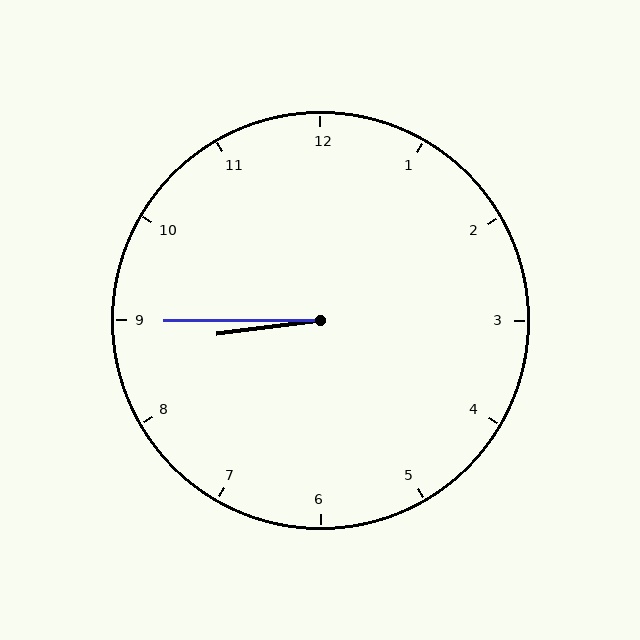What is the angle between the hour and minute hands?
Approximately 8 degrees.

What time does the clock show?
8:45.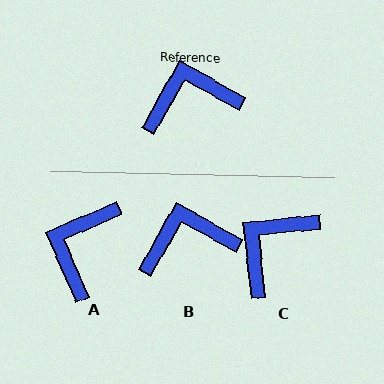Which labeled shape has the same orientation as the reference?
B.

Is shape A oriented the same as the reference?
No, it is off by about 53 degrees.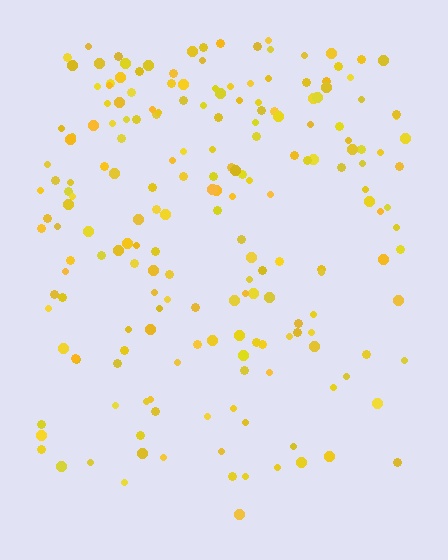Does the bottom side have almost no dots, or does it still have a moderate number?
Still a moderate number, just noticeably fewer than the top.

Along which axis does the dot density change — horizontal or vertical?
Vertical.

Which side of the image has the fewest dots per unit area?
The bottom.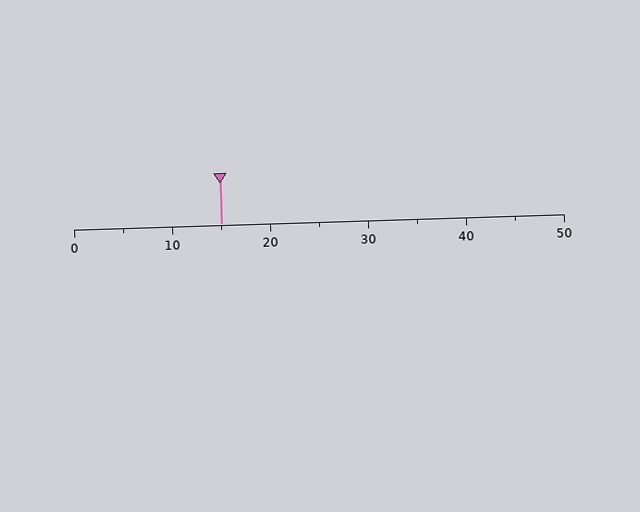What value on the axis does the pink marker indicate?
The marker indicates approximately 15.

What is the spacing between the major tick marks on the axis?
The major ticks are spaced 10 apart.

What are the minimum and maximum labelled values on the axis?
The axis runs from 0 to 50.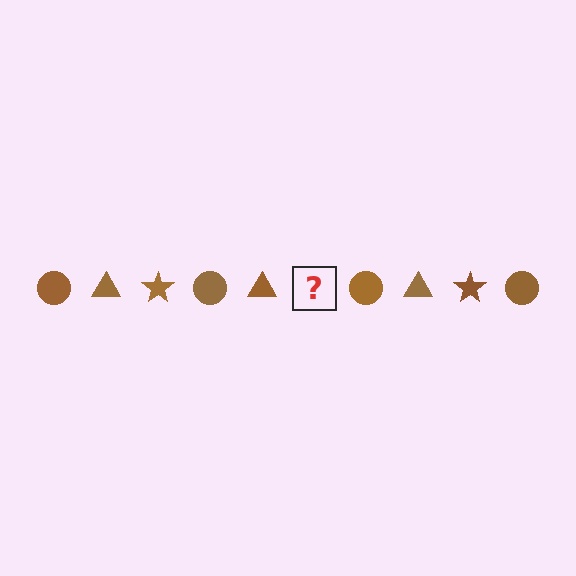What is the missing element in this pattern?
The missing element is a brown star.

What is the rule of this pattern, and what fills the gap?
The rule is that the pattern cycles through circle, triangle, star shapes in brown. The gap should be filled with a brown star.